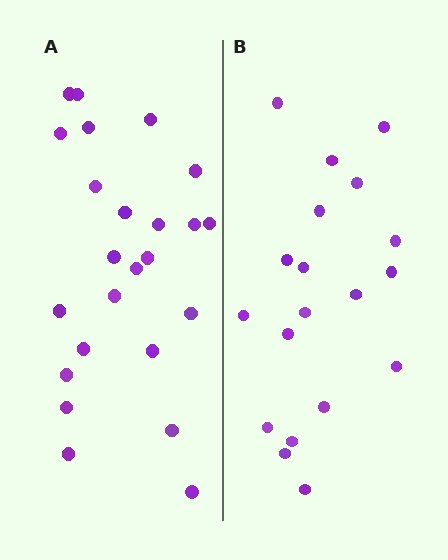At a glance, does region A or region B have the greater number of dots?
Region A (the left region) has more dots.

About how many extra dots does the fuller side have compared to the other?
Region A has about 5 more dots than region B.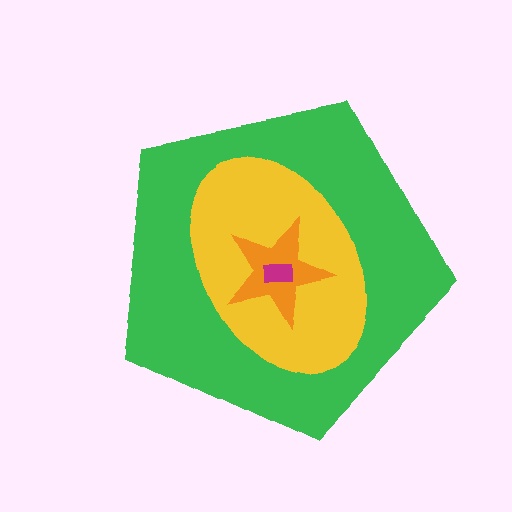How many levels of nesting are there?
4.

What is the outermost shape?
The green pentagon.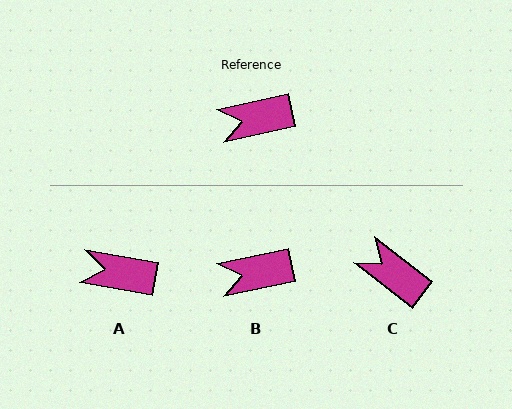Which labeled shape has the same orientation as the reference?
B.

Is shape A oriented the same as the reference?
No, it is off by about 22 degrees.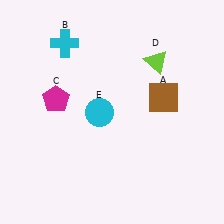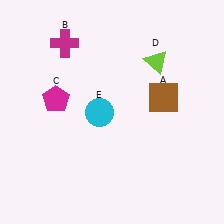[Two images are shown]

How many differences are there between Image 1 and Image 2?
There is 1 difference between the two images.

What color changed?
The cross (B) changed from cyan in Image 1 to magenta in Image 2.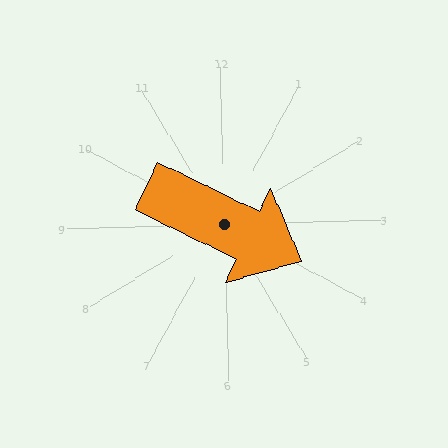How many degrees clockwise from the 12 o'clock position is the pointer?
Approximately 117 degrees.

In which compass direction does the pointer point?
Southeast.